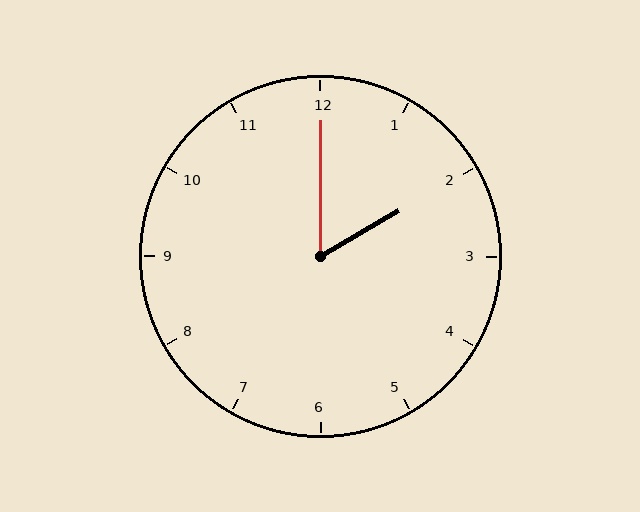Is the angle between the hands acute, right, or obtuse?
It is acute.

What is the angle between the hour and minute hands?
Approximately 60 degrees.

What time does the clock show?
2:00.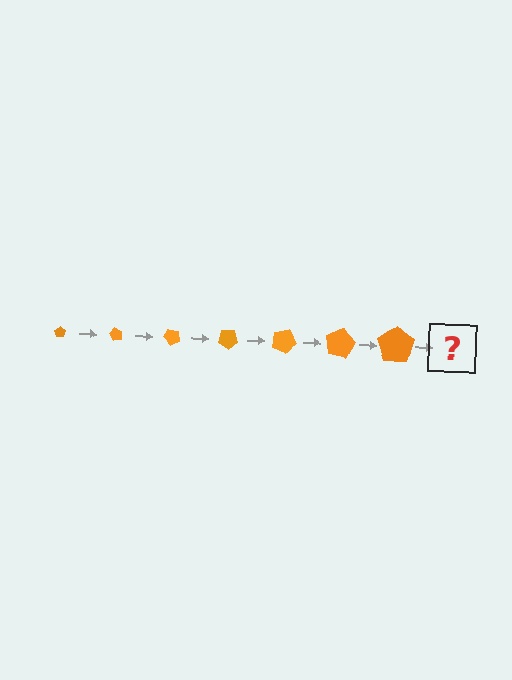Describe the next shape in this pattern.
It should be a pentagon, larger than the previous one and rotated 420 degrees from the start.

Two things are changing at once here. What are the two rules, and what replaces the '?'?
The two rules are that the pentagon grows larger each step and it rotates 60 degrees each step. The '?' should be a pentagon, larger than the previous one and rotated 420 degrees from the start.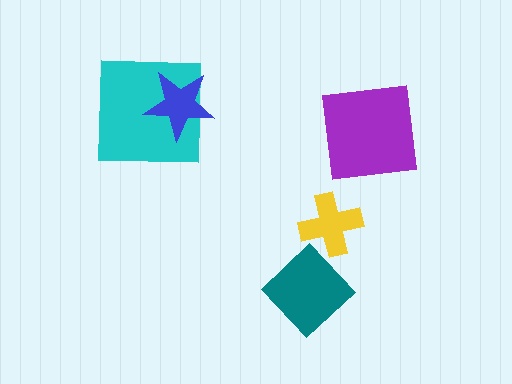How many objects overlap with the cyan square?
1 object overlaps with the cyan square.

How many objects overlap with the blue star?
1 object overlaps with the blue star.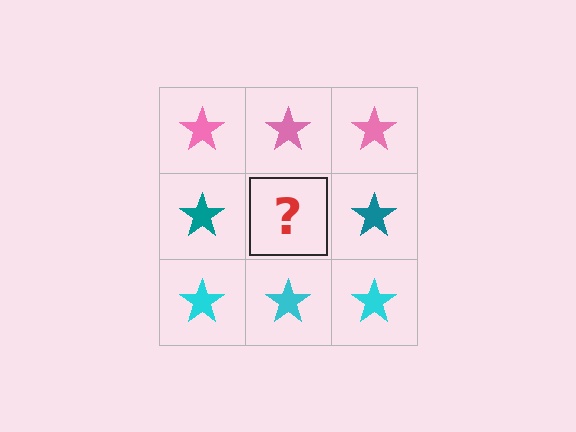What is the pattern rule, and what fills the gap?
The rule is that each row has a consistent color. The gap should be filled with a teal star.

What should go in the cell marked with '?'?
The missing cell should contain a teal star.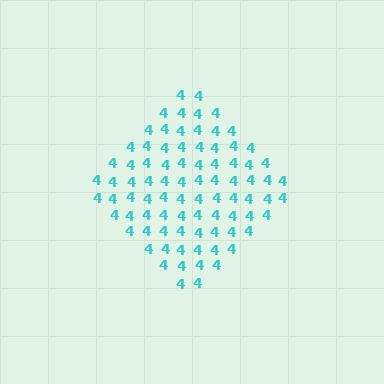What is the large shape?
The large shape is a diamond.